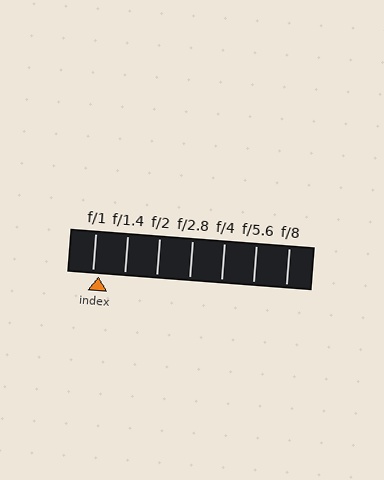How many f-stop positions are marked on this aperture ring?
There are 7 f-stop positions marked.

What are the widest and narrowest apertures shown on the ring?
The widest aperture shown is f/1 and the narrowest is f/8.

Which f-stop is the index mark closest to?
The index mark is closest to f/1.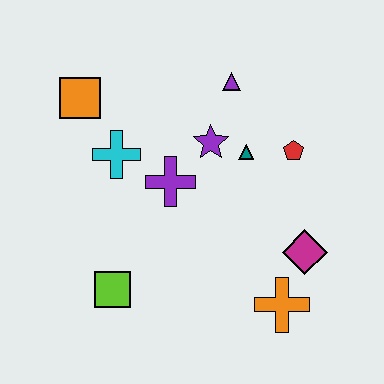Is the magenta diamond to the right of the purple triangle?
Yes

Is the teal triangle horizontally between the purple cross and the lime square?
No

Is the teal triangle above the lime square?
Yes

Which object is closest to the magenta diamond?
The orange cross is closest to the magenta diamond.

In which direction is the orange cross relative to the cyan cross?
The orange cross is to the right of the cyan cross.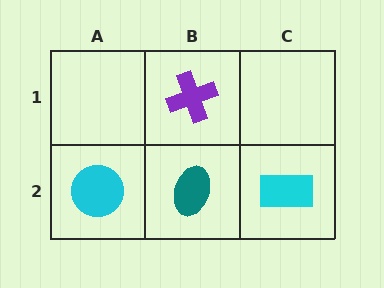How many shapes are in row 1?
1 shape.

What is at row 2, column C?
A cyan rectangle.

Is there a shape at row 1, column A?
No, that cell is empty.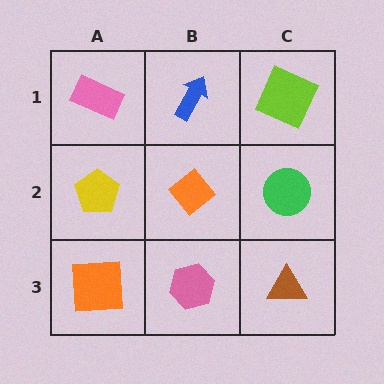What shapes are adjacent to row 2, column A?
A pink rectangle (row 1, column A), an orange square (row 3, column A), an orange diamond (row 2, column B).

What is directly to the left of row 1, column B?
A pink rectangle.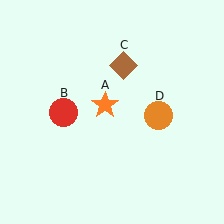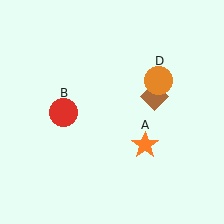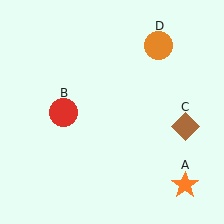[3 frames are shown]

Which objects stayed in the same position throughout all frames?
Red circle (object B) remained stationary.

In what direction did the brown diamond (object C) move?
The brown diamond (object C) moved down and to the right.